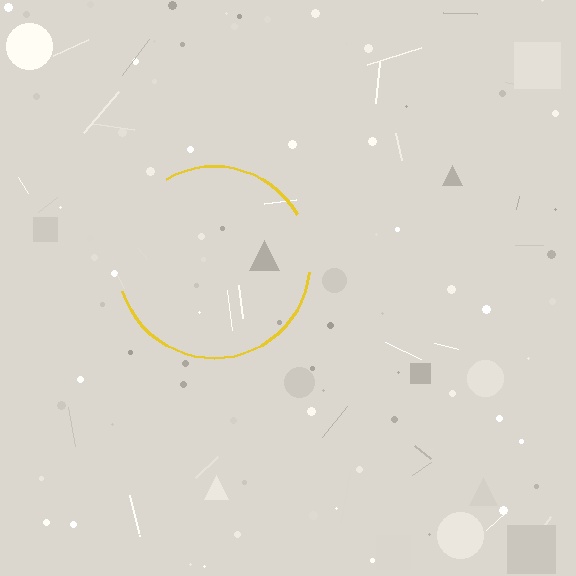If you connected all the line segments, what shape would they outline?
They would outline a circle.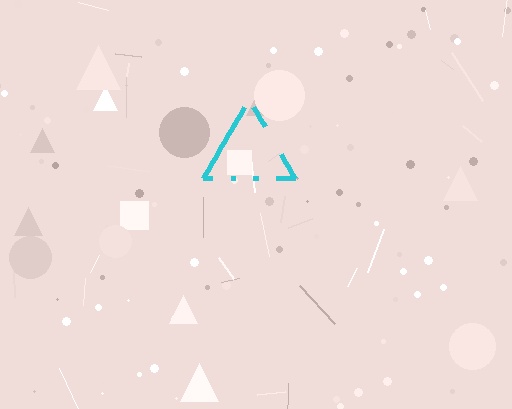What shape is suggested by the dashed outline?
The dashed outline suggests a triangle.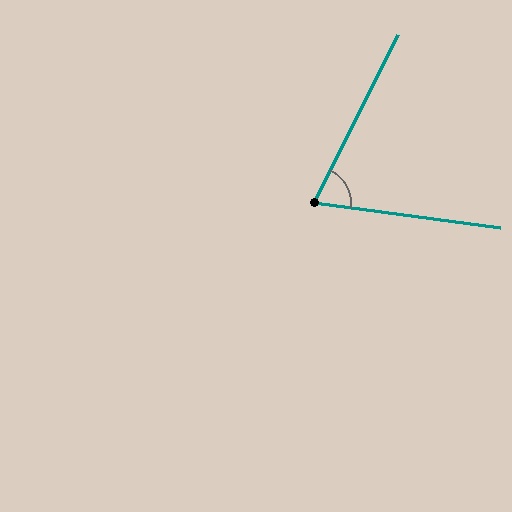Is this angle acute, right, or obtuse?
It is acute.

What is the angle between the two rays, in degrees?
Approximately 71 degrees.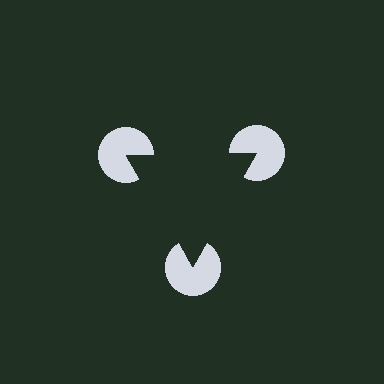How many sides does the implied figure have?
3 sides.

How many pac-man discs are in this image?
There are 3 — one at each vertex of the illusory triangle.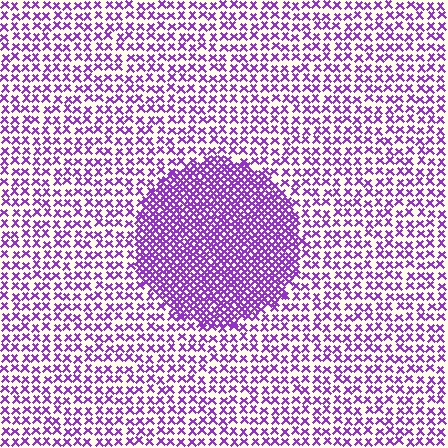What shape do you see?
I see a circle.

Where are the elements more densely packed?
The elements are more densely packed inside the circle boundary.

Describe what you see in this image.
The image contains small purple elements arranged at two different densities. A circle-shaped region is visible where the elements are more densely packed than the surrounding area.